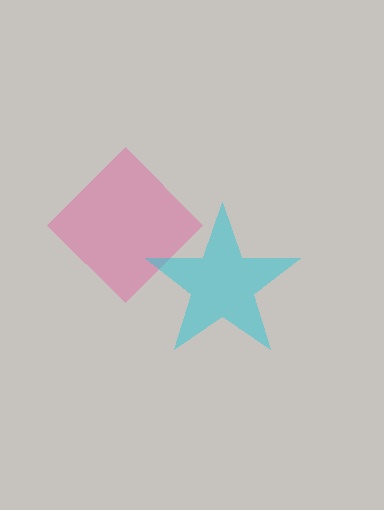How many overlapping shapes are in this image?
There are 2 overlapping shapes in the image.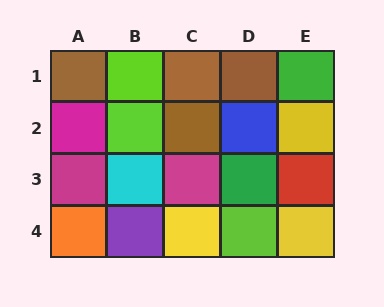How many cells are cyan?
1 cell is cyan.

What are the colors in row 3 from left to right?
Magenta, cyan, magenta, green, red.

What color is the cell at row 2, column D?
Blue.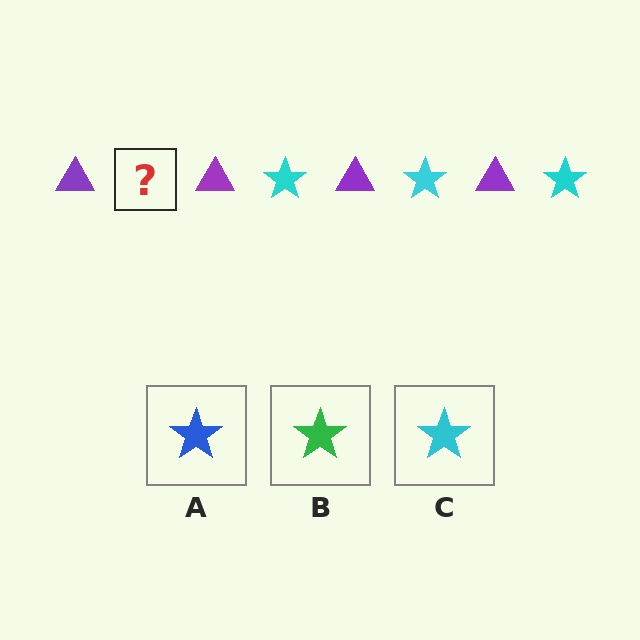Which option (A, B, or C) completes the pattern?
C.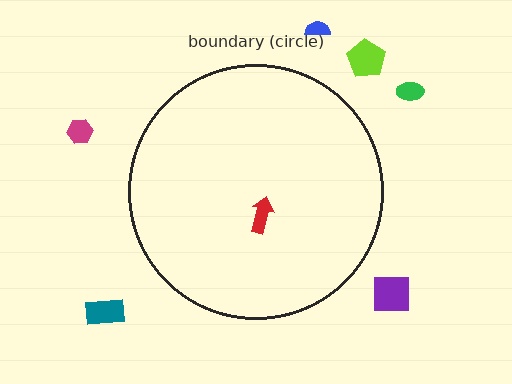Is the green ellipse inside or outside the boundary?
Outside.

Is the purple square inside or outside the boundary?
Outside.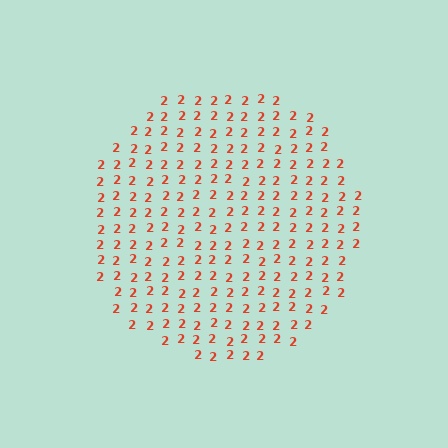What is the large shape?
The large shape is a circle.